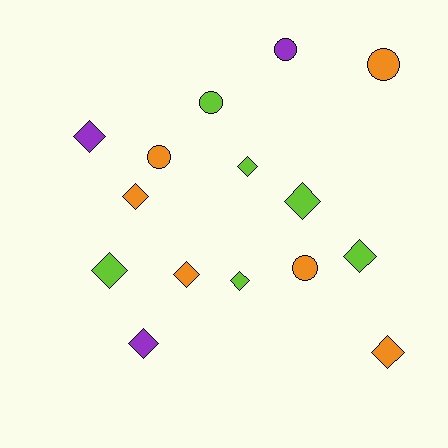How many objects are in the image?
There are 15 objects.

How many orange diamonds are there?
There are 3 orange diamonds.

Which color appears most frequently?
Orange, with 6 objects.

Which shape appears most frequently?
Diamond, with 10 objects.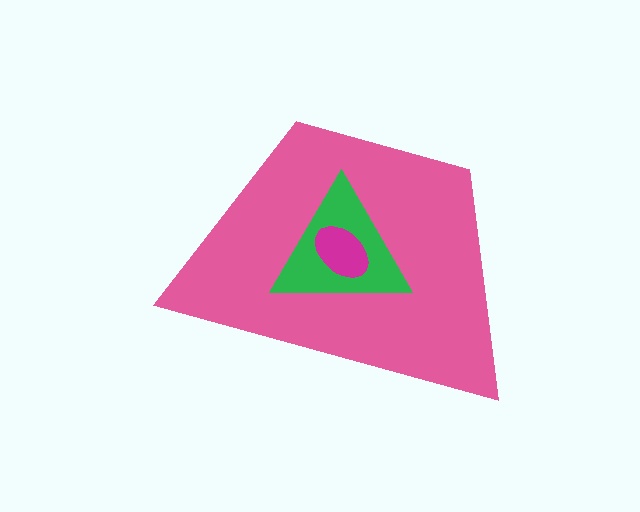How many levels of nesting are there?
3.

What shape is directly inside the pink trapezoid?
The green triangle.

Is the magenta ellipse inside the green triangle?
Yes.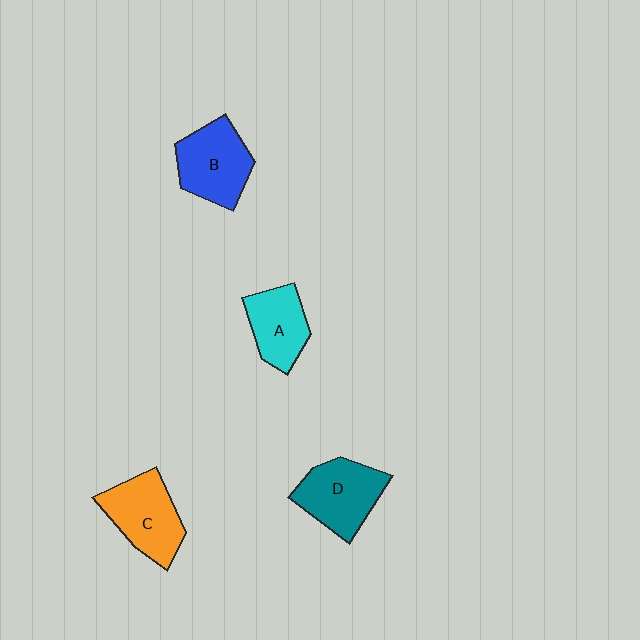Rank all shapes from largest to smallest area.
From largest to smallest: C (orange), B (blue), D (teal), A (cyan).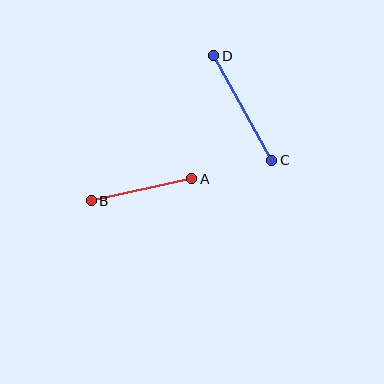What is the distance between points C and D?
The distance is approximately 120 pixels.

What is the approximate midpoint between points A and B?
The midpoint is at approximately (142, 190) pixels.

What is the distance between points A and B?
The distance is approximately 103 pixels.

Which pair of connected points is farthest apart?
Points C and D are farthest apart.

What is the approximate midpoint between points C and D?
The midpoint is at approximately (243, 108) pixels.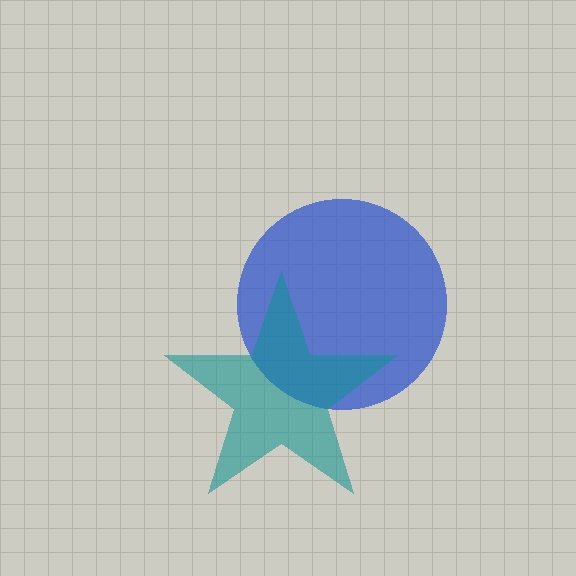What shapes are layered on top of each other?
The layered shapes are: a blue circle, a teal star.